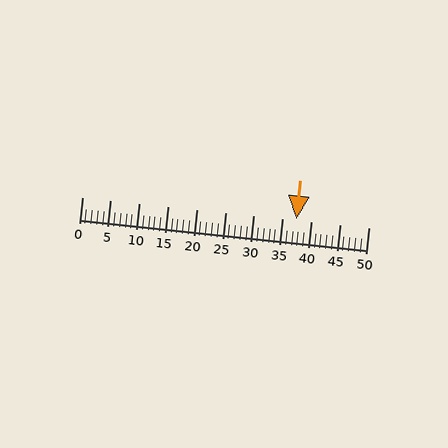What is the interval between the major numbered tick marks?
The major tick marks are spaced 5 units apart.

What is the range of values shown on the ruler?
The ruler shows values from 0 to 50.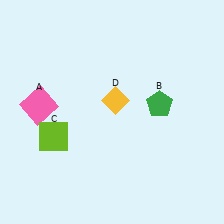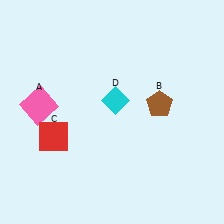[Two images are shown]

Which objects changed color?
B changed from green to brown. C changed from lime to red. D changed from yellow to cyan.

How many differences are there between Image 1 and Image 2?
There are 3 differences between the two images.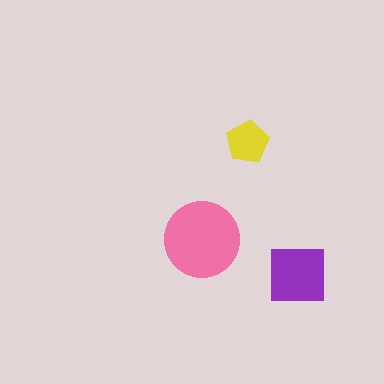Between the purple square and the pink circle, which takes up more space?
The pink circle.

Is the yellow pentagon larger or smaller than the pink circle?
Smaller.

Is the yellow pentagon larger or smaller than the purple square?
Smaller.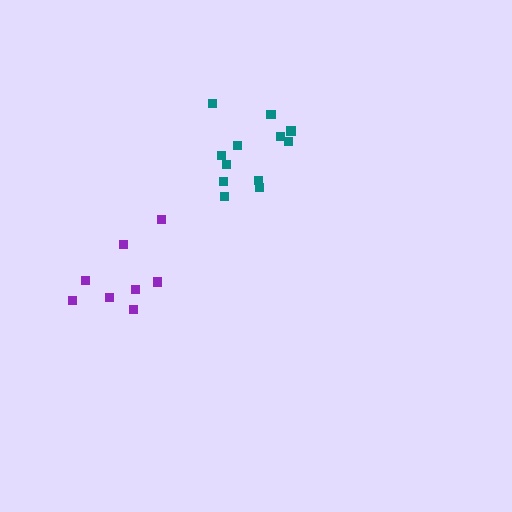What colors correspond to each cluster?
The clusters are colored: purple, teal.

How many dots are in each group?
Group 1: 8 dots, Group 2: 12 dots (20 total).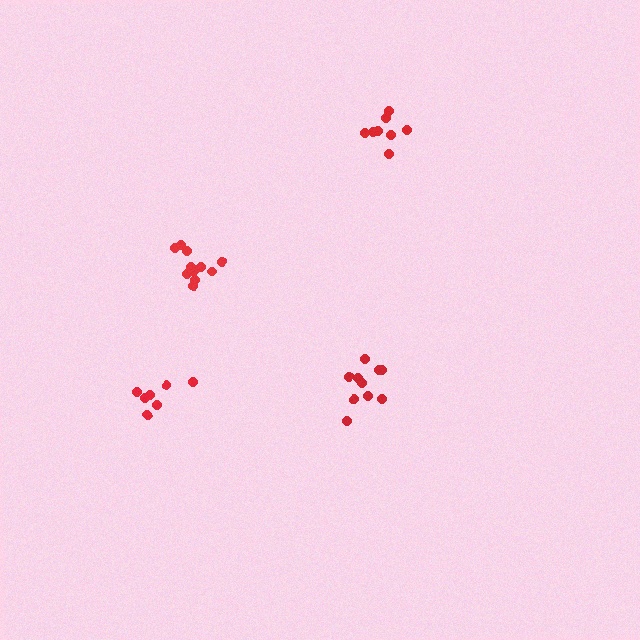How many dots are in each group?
Group 1: 8 dots, Group 2: 10 dots, Group 3: 11 dots, Group 4: 7 dots (36 total).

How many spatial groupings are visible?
There are 4 spatial groupings.